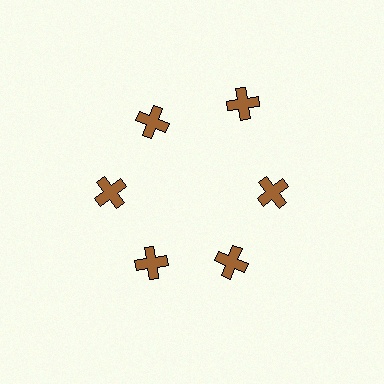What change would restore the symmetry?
The symmetry would be restored by moving it inward, back onto the ring so that all 6 crosses sit at equal angles and equal distance from the center.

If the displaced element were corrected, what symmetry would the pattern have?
It would have 6-fold rotational symmetry — the pattern would map onto itself every 60 degrees.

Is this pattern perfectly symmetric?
No. The 6 brown crosses are arranged in a ring, but one element near the 1 o'clock position is pushed outward from the center, breaking the 6-fold rotational symmetry.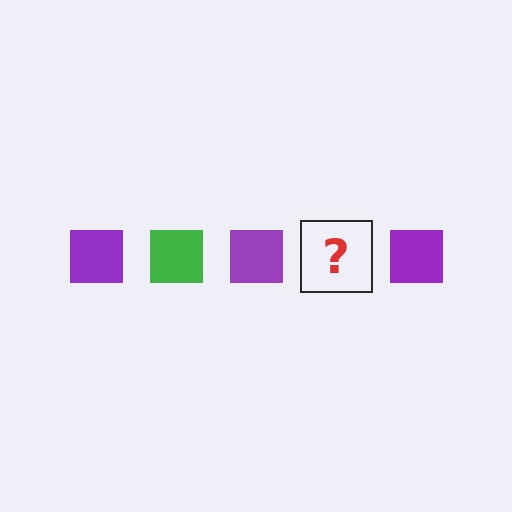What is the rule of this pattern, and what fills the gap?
The rule is that the pattern cycles through purple, green squares. The gap should be filled with a green square.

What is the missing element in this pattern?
The missing element is a green square.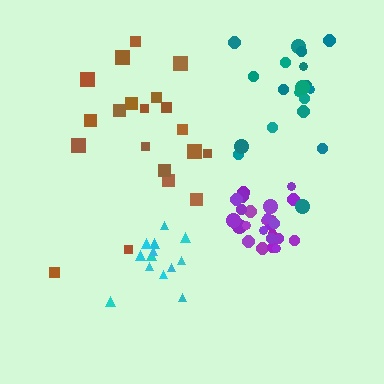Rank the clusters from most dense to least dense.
purple, cyan, teal, brown.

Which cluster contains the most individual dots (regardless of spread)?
Purple (25).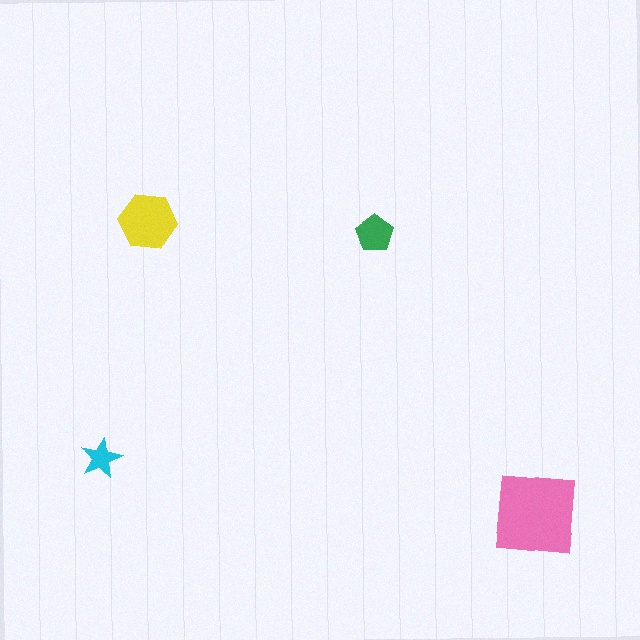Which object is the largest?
The pink square.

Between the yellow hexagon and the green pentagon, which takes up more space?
The yellow hexagon.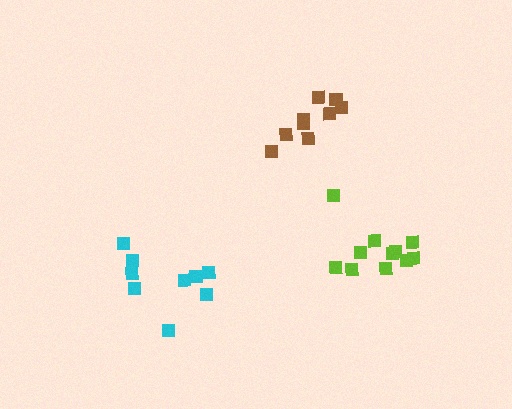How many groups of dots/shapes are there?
There are 3 groups.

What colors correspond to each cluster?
The clusters are colored: lime, brown, cyan.